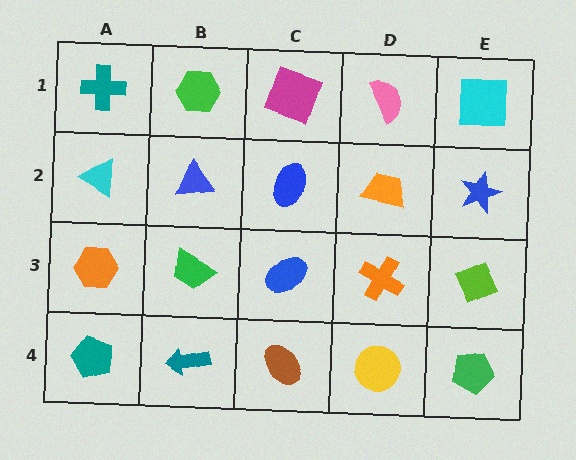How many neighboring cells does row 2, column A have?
3.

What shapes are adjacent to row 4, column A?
An orange hexagon (row 3, column A), a teal arrow (row 4, column B).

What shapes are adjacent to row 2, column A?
A teal cross (row 1, column A), an orange hexagon (row 3, column A), a blue triangle (row 2, column B).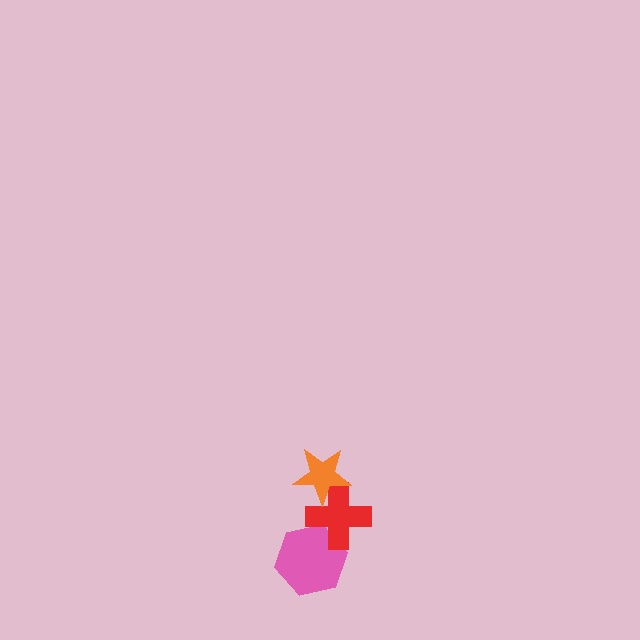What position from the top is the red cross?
The red cross is 2nd from the top.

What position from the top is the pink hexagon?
The pink hexagon is 3rd from the top.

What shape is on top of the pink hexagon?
The red cross is on top of the pink hexagon.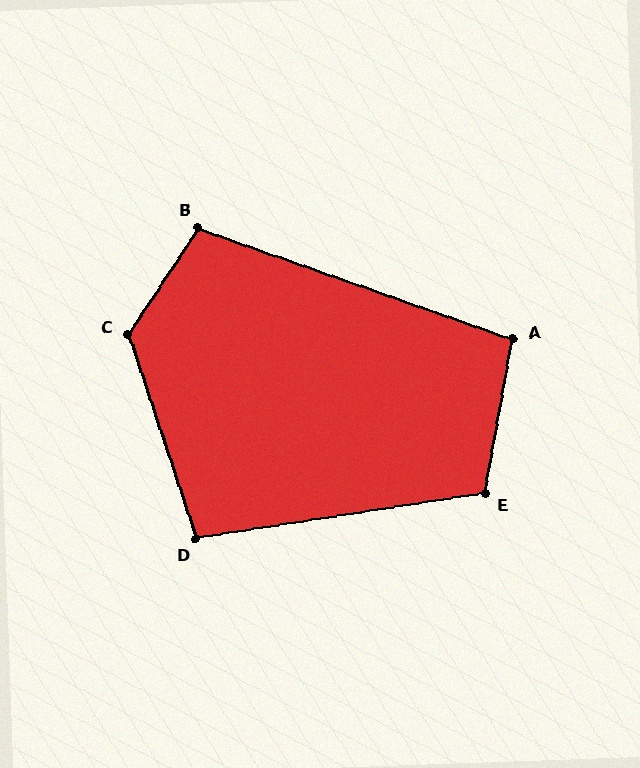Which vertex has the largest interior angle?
C, at approximately 128 degrees.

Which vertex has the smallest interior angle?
A, at approximately 99 degrees.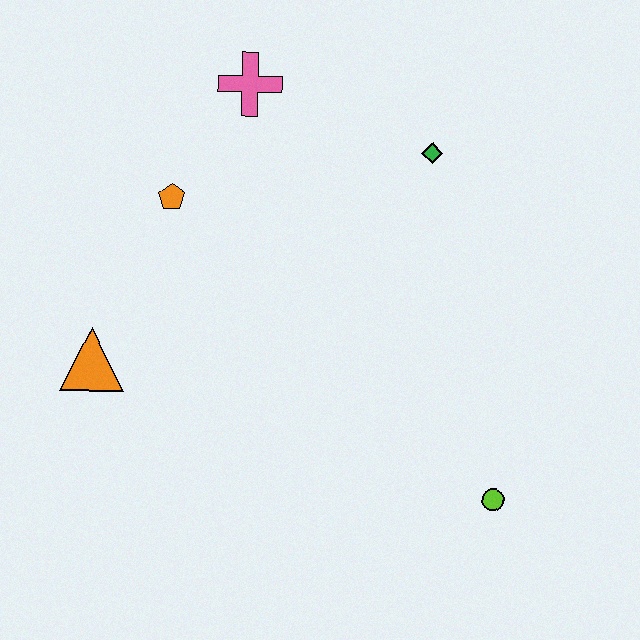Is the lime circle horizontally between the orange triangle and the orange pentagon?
No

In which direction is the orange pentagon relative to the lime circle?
The orange pentagon is to the left of the lime circle.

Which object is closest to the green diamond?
The pink cross is closest to the green diamond.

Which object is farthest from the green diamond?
The orange triangle is farthest from the green diamond.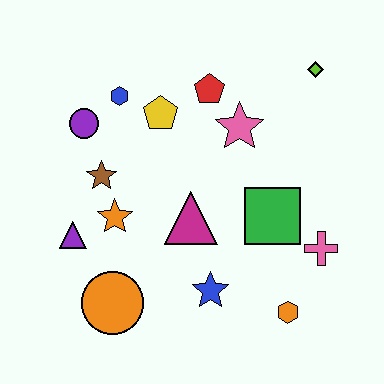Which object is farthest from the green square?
The purple circle is farthest from the green square.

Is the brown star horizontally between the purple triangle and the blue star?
Yes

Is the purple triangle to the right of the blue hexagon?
No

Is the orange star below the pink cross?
No